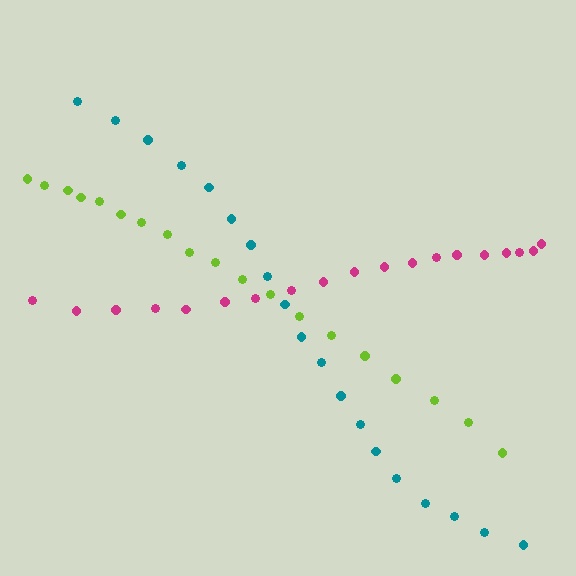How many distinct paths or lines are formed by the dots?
There are 3 distinct paths.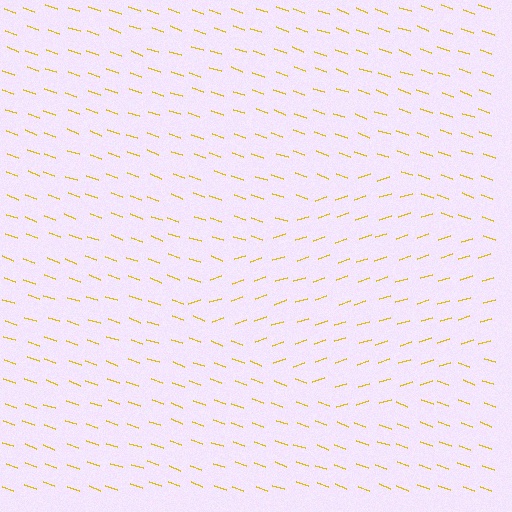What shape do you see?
I see a diamond.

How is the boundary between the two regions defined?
The boundary is defined purely by a change in line orientation (approximately 37 degrees difference). All lines are the same color and thickness.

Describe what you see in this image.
The image is filled with small yellow line segments. A diamond region in the image has lines oriented differently from the surrounding lines, creating a visible texture boundary.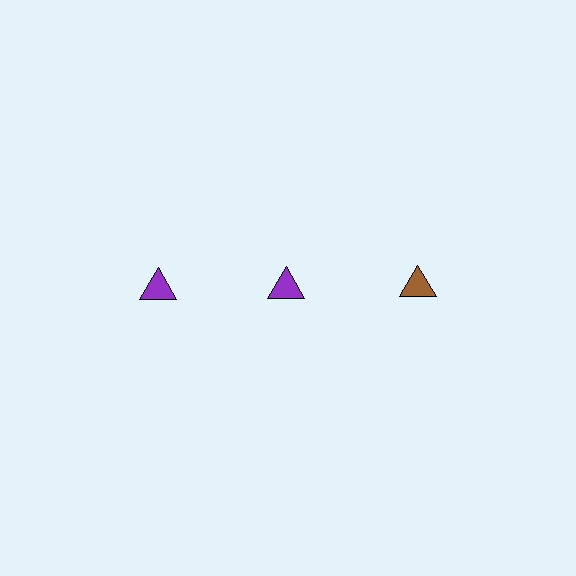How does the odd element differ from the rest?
It has a different color: brown instead of purple.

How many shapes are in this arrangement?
There are 3 shapes arranged in a grid pattern.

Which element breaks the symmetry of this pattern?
The brown triangle in the top row, center column breaks the symmetry. All other shapes are purple triangles.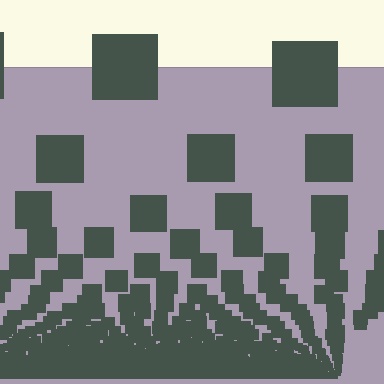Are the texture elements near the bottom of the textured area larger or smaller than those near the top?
Smaller. The gradient is inverted — elements near the bottom are smaller and denser.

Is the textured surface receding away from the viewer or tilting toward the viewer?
The surface appears to tilt toward the viewer. Texture elements get larger and sparser toward the top.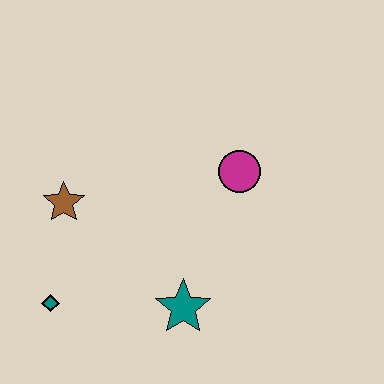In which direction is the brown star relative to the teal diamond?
The brown star is above the teal diamond.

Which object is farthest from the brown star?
The magenta circle is farthest from the brown star.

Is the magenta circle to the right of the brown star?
Yes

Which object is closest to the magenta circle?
The teal star is closest to the magenta circle.